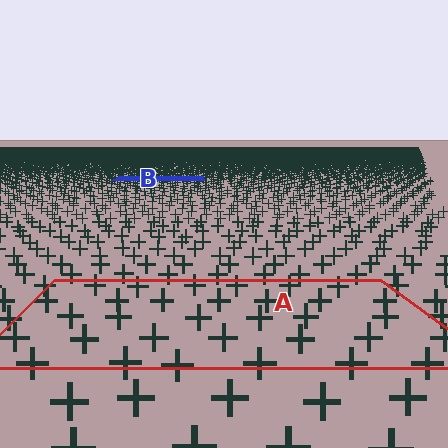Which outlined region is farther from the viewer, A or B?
Region B is farther from the viewer — the texture elements inside it appear smaller and more densely packed.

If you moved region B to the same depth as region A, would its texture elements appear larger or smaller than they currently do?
They would appear larger. At a closer depth, the same texture elements are projected at a bigger on-screen size.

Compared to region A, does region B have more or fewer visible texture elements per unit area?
Region B has more texture elements per unit area — they are packed more densely because it is farther away.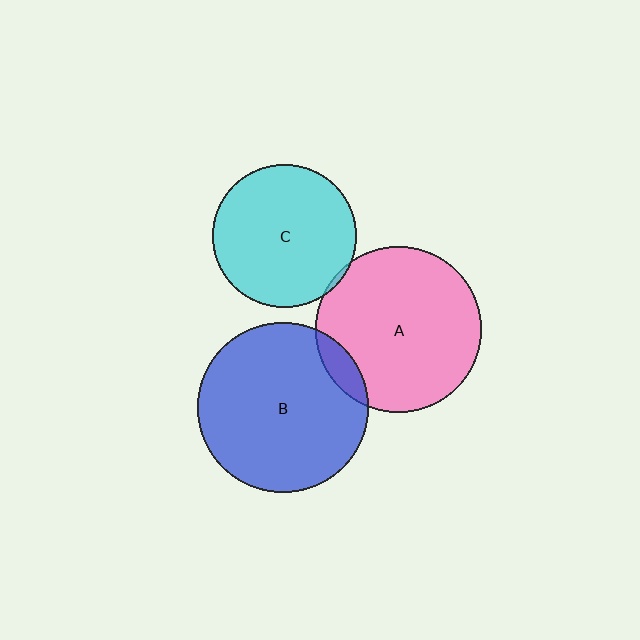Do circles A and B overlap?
Yes.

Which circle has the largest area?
Circle B (blue).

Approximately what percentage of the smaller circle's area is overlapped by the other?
Approximately 10%.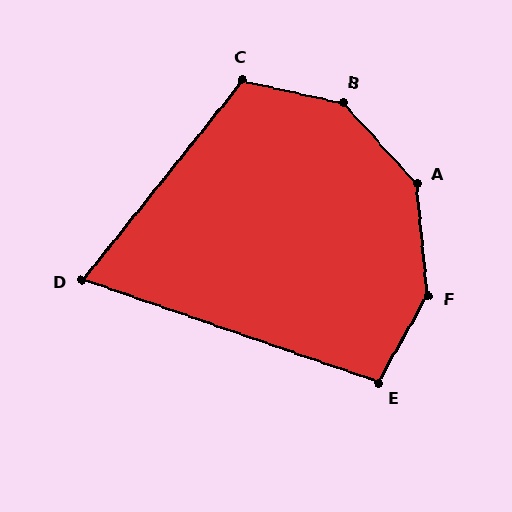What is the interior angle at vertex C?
Approximately 116 degrees (obtuse).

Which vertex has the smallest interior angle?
D, at approximately 70 degrees.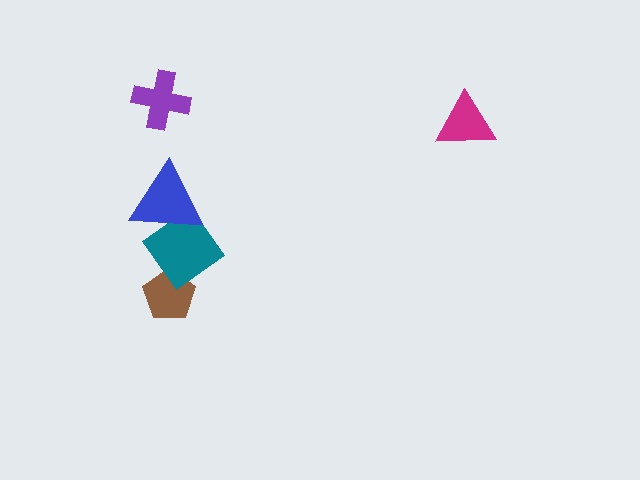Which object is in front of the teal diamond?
The blue triangle is in front of the teal diamond.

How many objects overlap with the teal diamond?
2 objects overlap with the teal diamond.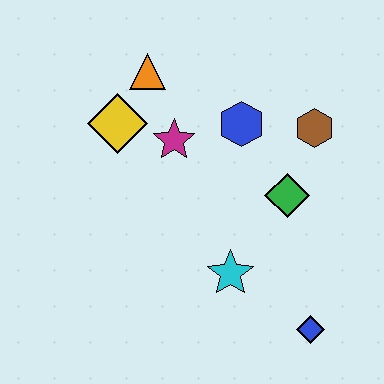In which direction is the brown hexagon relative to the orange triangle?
The brown hexagon is to the right of the orange triangle.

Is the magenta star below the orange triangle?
Yes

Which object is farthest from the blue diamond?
The orange triangle is farthest from the blue diamond.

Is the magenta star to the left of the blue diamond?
Yes